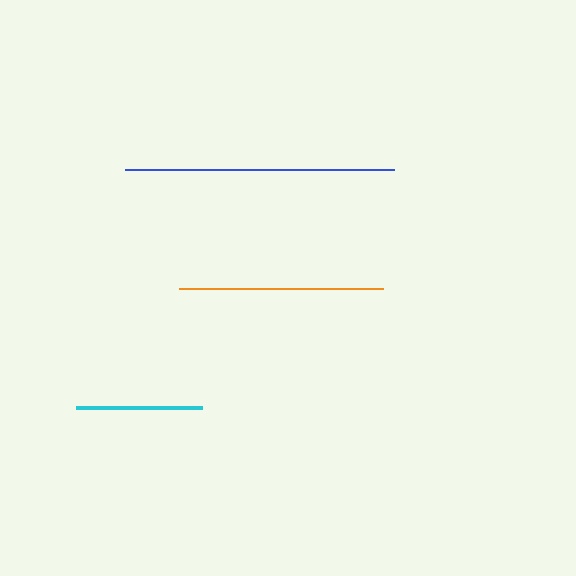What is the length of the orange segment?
The orange segment is approximately 205 pixels long.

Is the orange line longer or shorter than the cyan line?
The orange line is longer than the cyan line.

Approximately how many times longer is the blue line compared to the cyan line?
The blue line is approximately 2.1 times the length of the cyan line.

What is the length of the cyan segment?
The cyan segment is approximately 125 pixels long.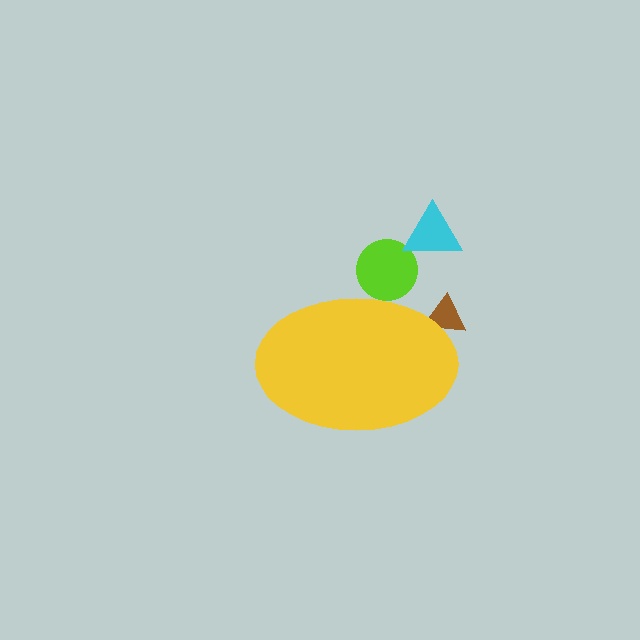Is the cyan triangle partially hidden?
No, the cyan triangle is fully visible.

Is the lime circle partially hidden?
Yes, the lime circle is partially hidden behind the yellow ellipse.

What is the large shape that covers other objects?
A yellow ellipse.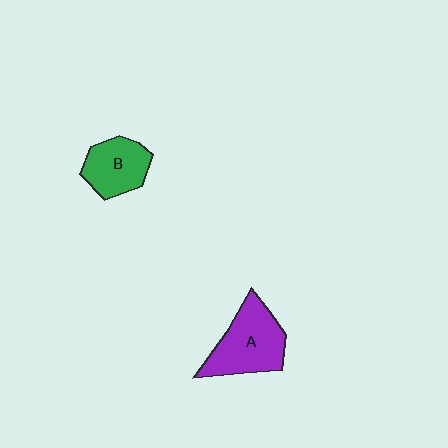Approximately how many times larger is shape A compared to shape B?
Approximately 1.4 times.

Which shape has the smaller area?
Shape B (green).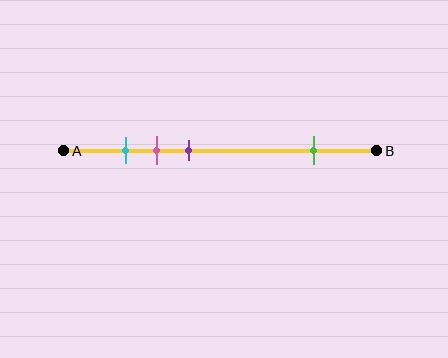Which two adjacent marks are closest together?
The cyan and pink marks are the closest adjacent pair.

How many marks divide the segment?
There are 4 marks dividing the segment.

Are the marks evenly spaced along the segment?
No, the marks are not evenly spaced.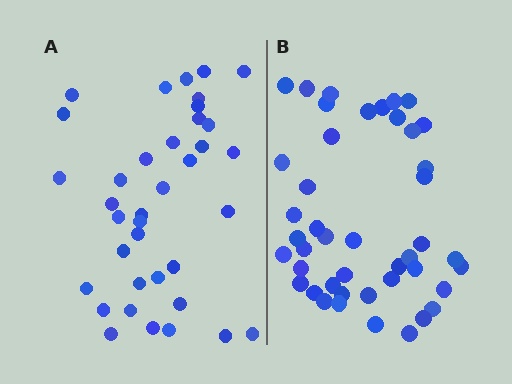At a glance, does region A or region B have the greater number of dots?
Region B (the right region) has more dots.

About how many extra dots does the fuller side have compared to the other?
Region B has roughly 8 or so more dots than region A.